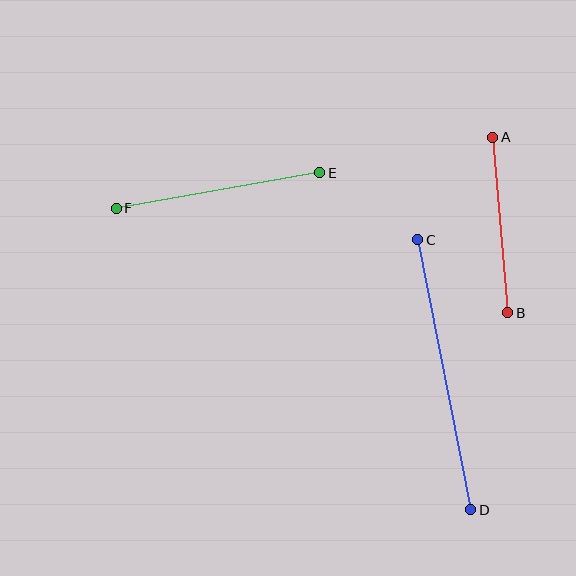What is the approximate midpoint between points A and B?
The midpoint is at approximately (500, 225) pixels.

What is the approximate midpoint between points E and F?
The midpoint is at approximately (218, 191) pixels.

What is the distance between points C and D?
The distance is approximately 275 pixels.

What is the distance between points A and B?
The distance is approximately 176 pixels.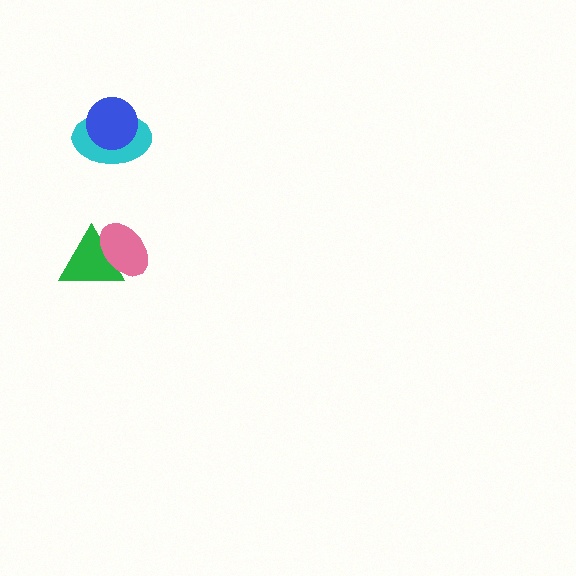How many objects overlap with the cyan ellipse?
1 object overlaps with the cyan ellipse.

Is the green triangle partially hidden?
Yes, it is partially covered by another shape.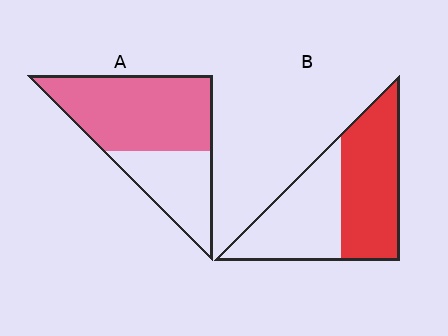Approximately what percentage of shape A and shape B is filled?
A is approximately 65% and B is approximately 55%.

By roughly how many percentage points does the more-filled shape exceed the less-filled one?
By roughly 10 percentage points (A over B).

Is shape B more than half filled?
Roughly half.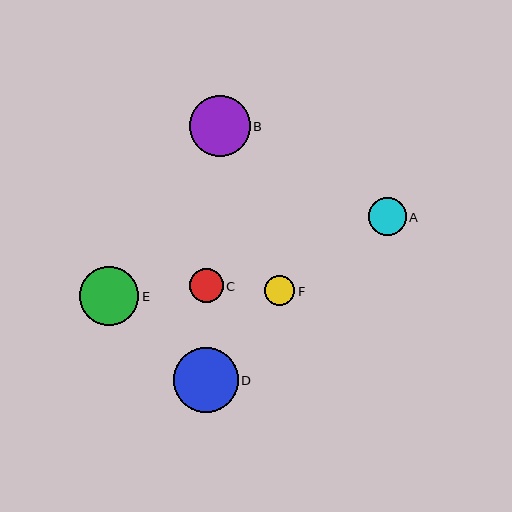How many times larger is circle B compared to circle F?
Circle B is approximately 2.0 times the size of circle F.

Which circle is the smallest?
Circle F is the smallest with a size of approximately 31 pixels.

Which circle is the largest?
Circle D is the largest with a size of approximately 65 pixels.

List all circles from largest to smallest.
From largest to smallest: D, B, E, A, C, F.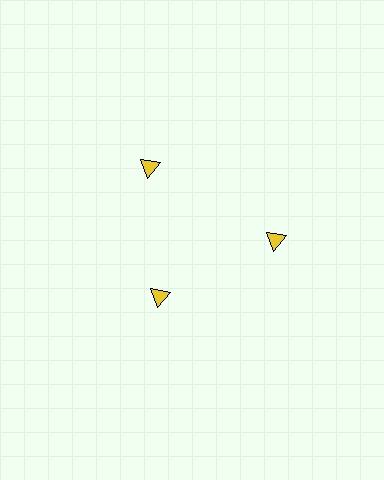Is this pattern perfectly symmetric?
No. The 3 yellow triangles are arranged in a ring, but one element near the 7 o'clock position is pulled inward toward the center, breaking the 3-fold rotational symmetry.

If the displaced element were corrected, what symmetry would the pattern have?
It would have 3-fold rotational symmetry — the pattern would map onto itself every 120 degrees.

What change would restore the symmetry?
The symmetry would be restored by moving it outward, back onto the ring so that all 3 triangles sit at equal angles and equal distance from the center.